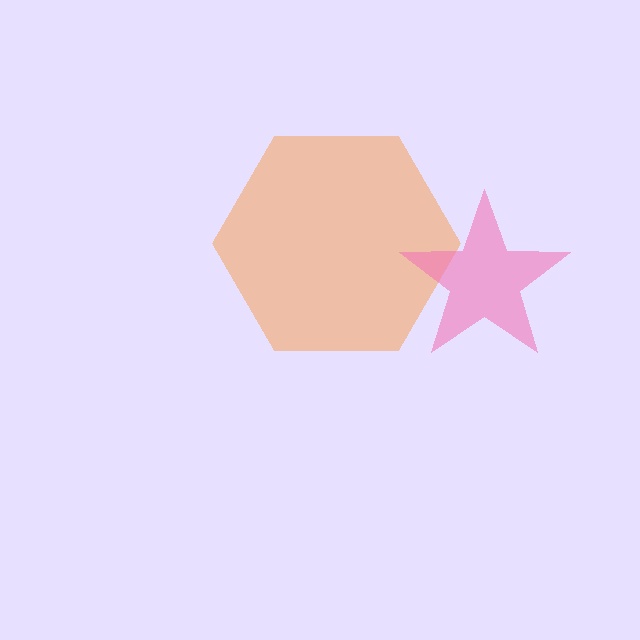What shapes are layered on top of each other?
The layered shapes are: an orange hexagon, a pink star.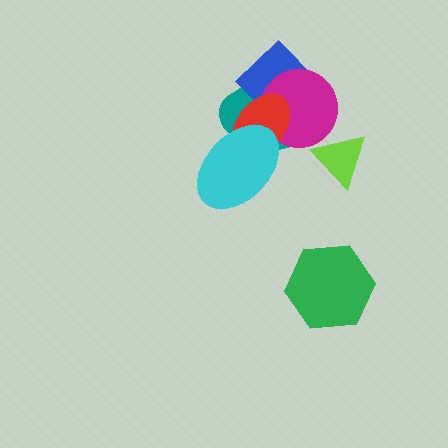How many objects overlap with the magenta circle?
3 objects overlap with the magenta circle.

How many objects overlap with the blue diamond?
3 objects overlap with the blue diamond.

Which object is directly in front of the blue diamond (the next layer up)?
The magenta circle is directly in front of the blue diamond.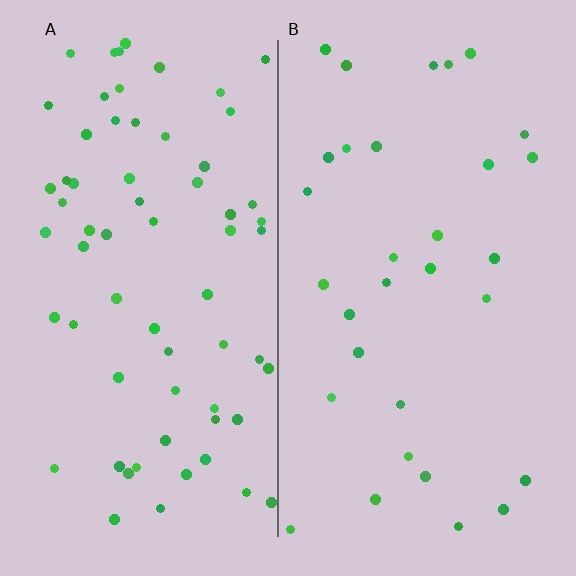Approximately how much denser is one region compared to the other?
Approximately 2.1× — region A over region B.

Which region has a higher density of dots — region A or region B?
A (the left).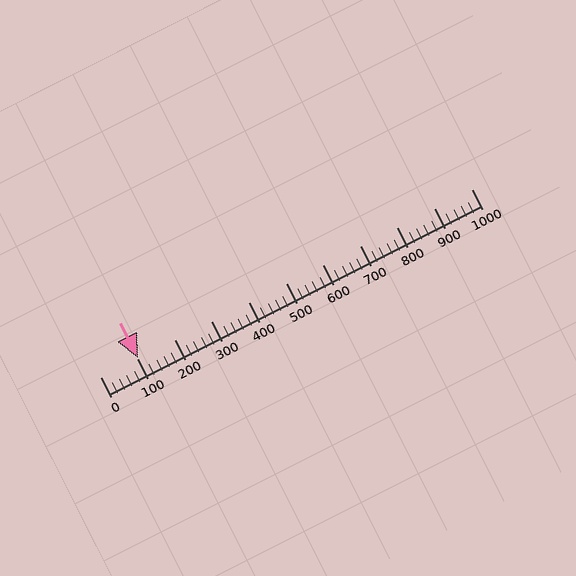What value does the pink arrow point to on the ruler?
The pink arrow points to approximately 103.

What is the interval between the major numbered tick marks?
The major tick marks are spaced 100 units apart.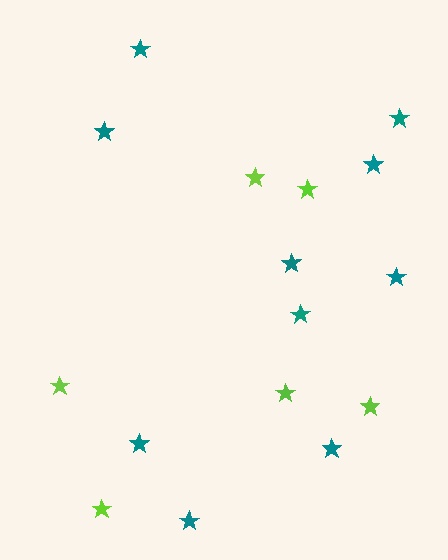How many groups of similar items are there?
There are 2 groups: one group of teal stars (10) and one group of lime stars (6).